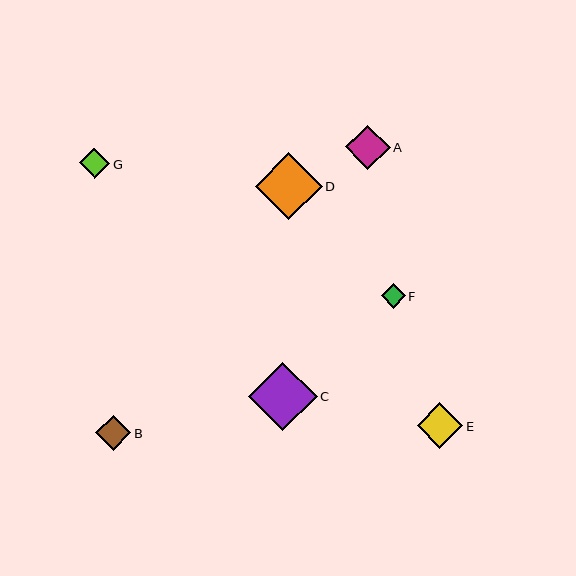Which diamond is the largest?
Diamond C is the largest with a size of approximately 69 pixels.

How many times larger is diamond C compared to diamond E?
Diamond C is approximately 1.5 times the size of diamond E.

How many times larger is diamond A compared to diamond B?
Diamond A is approximately 1.3 times the size of diamond B.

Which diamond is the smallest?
Diamond F is the smallest with a size of approximately 24 pixels.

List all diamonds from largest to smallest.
From largest to smallest: C, D, E, A, B, G, F.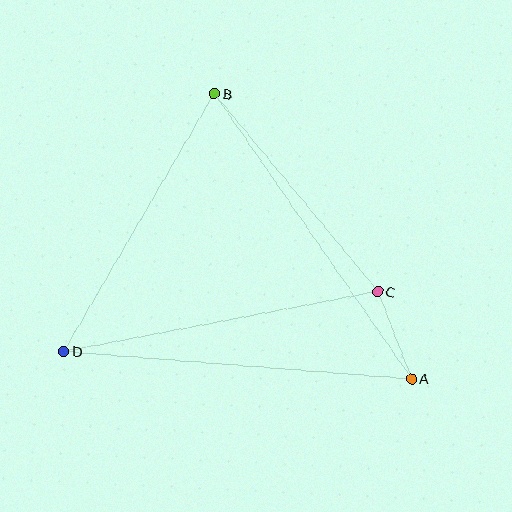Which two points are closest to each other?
Points A and C are closest to each other.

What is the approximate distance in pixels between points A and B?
The distance between A and B is approximately 347 pixels.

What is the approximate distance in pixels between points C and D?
The distance between C and D is approximately 319 pixels.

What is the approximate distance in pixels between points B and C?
The distance between B and C is approximately 257 pixels.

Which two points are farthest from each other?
Points A and D are farthest from each other.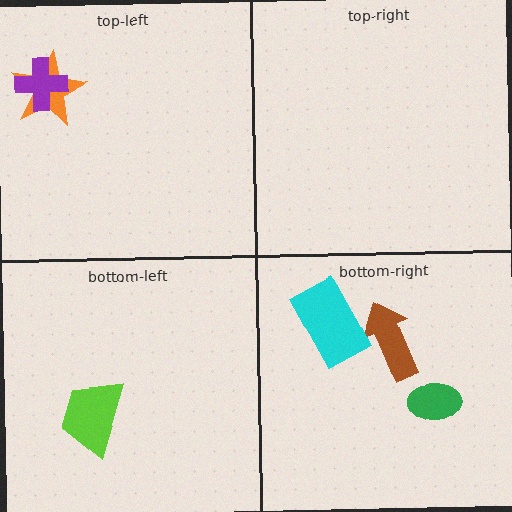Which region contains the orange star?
The top-left region.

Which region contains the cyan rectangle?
The bottom-right region.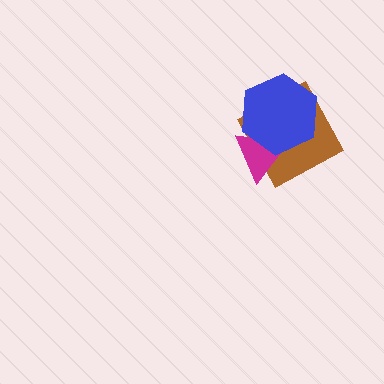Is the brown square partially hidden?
Yes, it is partially covered by another shape.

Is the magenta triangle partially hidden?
Yes, it is partially covered by another shape.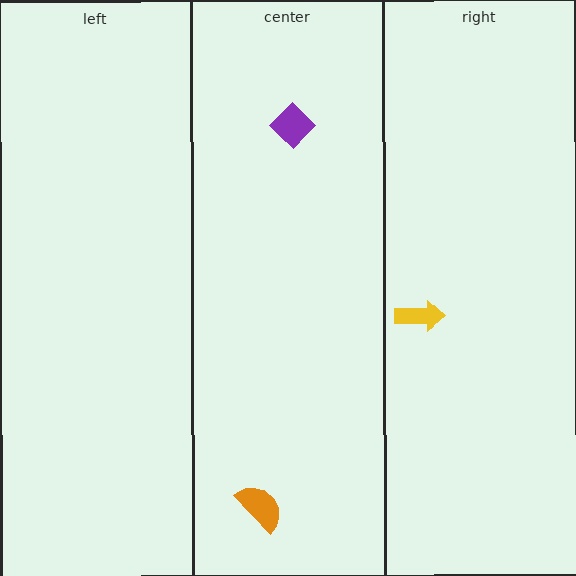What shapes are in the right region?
The yellow arrow.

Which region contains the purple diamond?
The center region.